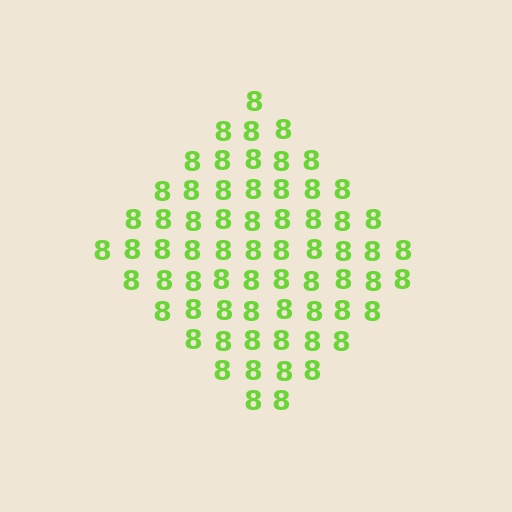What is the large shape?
The large shape is a diamond.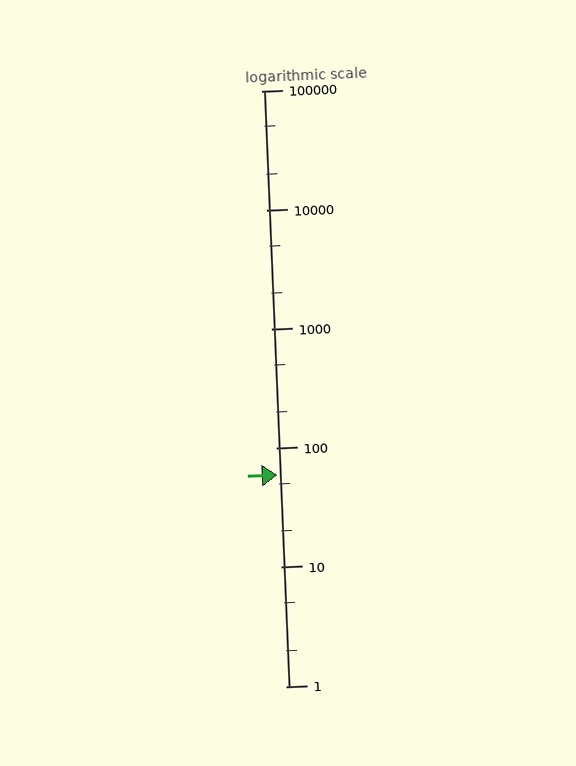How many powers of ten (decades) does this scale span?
The scale spans 5 decades, from 1 to 100000.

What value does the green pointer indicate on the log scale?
The pointer indicates approximately 59.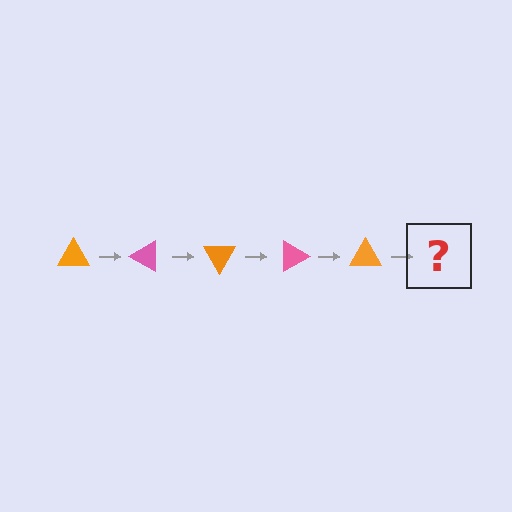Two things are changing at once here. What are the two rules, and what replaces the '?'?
The two rules are that it rotates 30 degrees each step and the color cycles through orange and pink. The '?' should be a pink triangle, rotated 150 degrees from the start.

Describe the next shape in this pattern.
It should be a pink triangle, rotated 150 degrees from the start.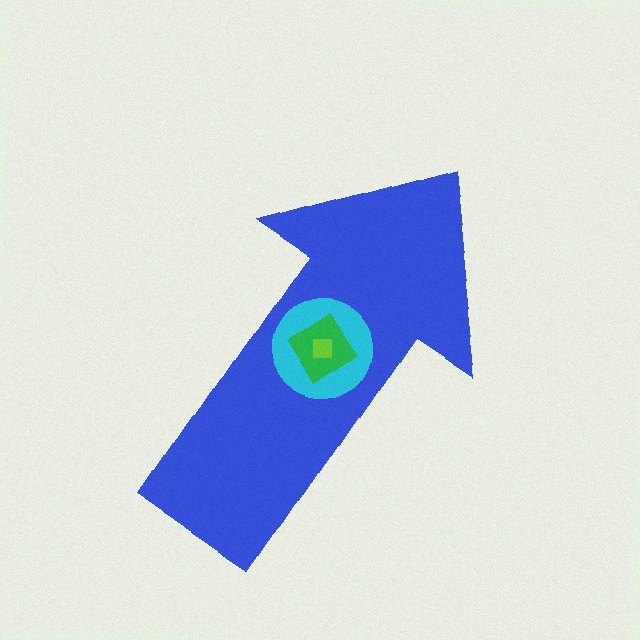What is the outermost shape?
The blue arrow.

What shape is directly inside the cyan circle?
The green diamond.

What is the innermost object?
The lime square.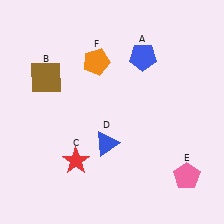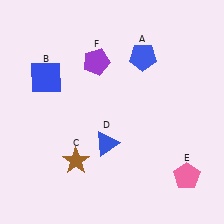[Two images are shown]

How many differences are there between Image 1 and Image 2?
There are 3 differences between the two images.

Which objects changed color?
B changed from brown to blue. C changed from red to brown. F changed from orange to purple.